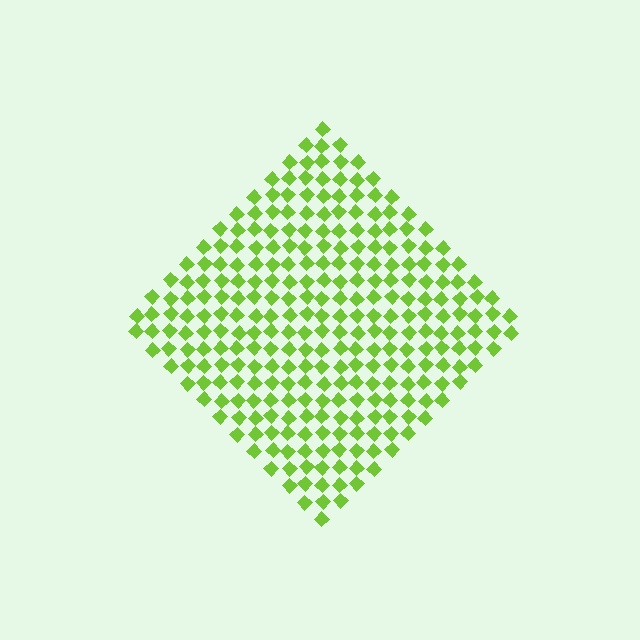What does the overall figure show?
The overall figure shows a diamond.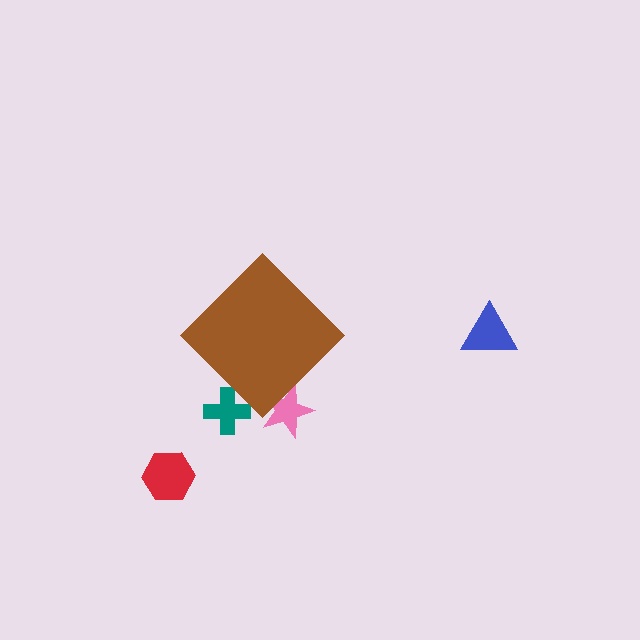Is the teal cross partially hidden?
Yes, the teal cross is partially hidden behind the brown diamond.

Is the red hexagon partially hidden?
No, the red hexagon is fully visible.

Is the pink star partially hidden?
Yes, the pink star is partially hidden behind the brown diamond.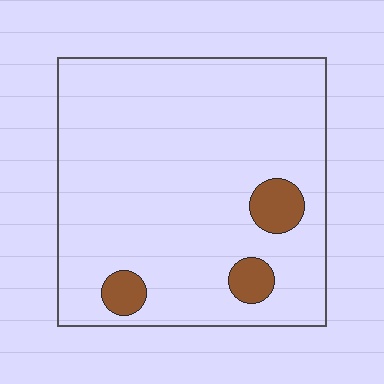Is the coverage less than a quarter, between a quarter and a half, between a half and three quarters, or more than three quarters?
Less than a quarter.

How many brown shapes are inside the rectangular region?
3.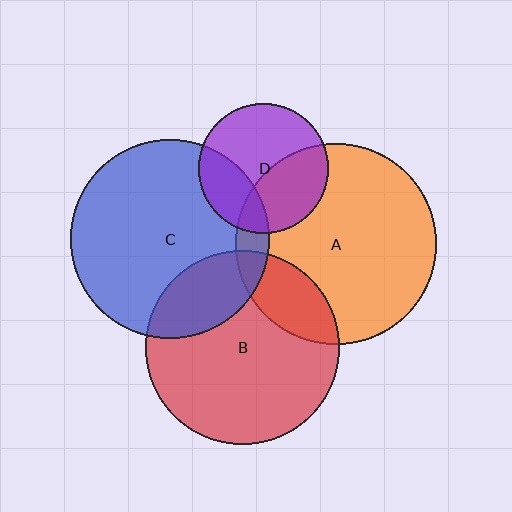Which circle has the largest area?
Circle A (orange).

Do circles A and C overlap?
Yes.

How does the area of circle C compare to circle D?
Approximately 2.3 times.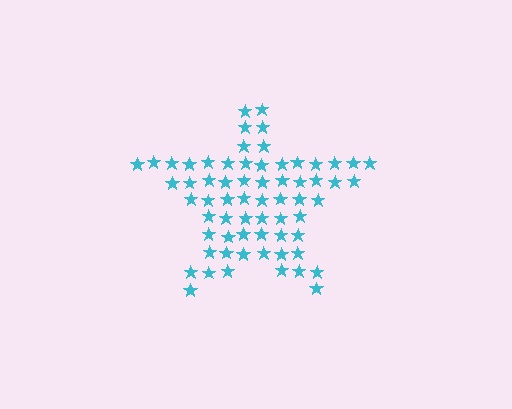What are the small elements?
The small elements are stars.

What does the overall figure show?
The overall figure shows a star.